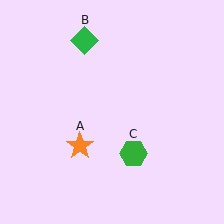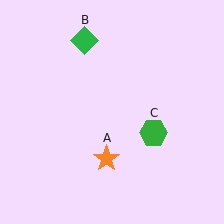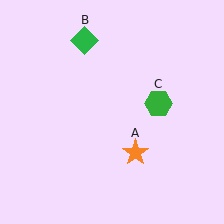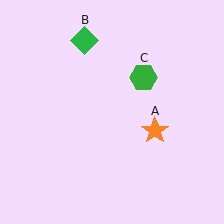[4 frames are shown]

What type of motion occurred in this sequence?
The orange star (object A), green hexagon (object C) rotated counterclockwise around the center of the scene.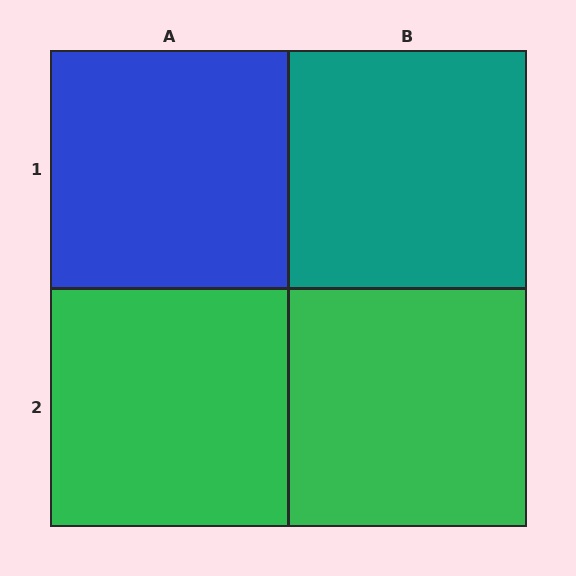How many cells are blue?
1 cell is blue.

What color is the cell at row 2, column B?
Green.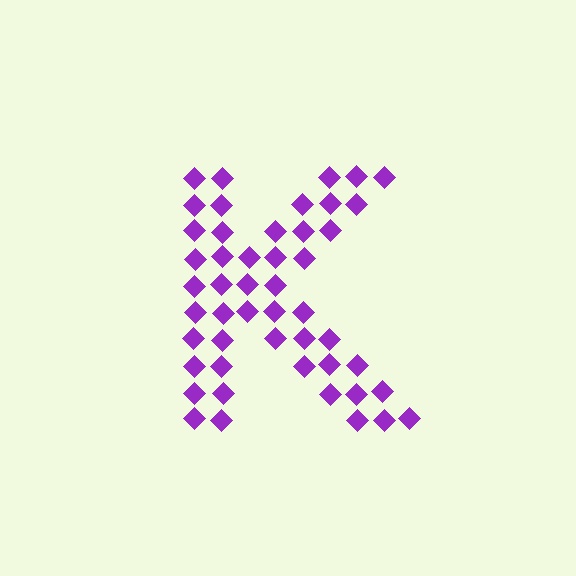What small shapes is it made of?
It is made of small diamonds.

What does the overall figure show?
The overall figure shows the letter K.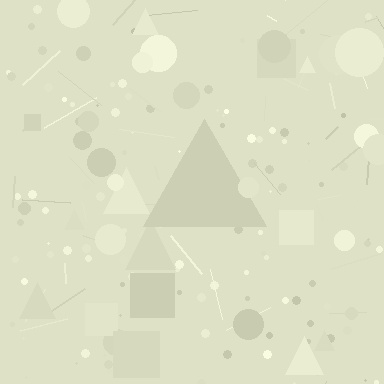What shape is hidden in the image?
A triangle is hidden in the image.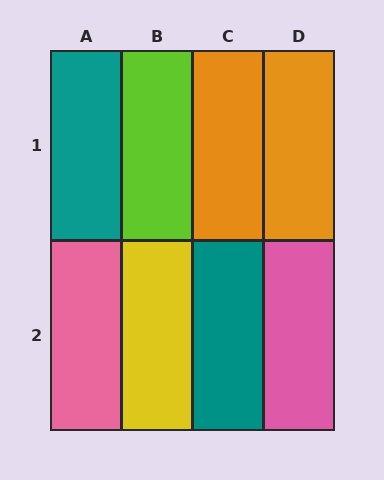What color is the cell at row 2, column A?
Pink.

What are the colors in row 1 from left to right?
Teal, lime, orange, orange.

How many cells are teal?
2 cells are teal.